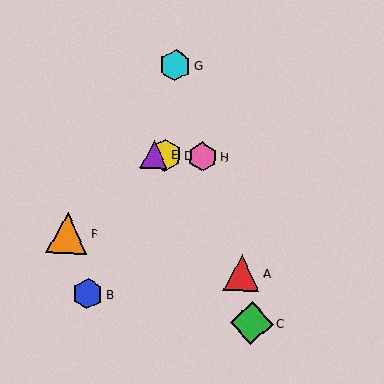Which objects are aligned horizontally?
Objects D, E, H are aligned horizontally.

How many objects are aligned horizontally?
3 objects (D, E, H) are aligned horizontally.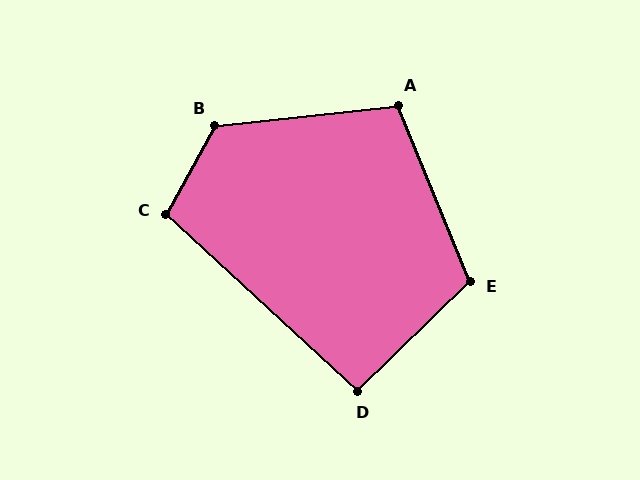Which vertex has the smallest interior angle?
D, at approximately 93 degrees.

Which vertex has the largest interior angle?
B, at approximately 124 degrees.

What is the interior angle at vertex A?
Approximately 106 degrees (obtuse).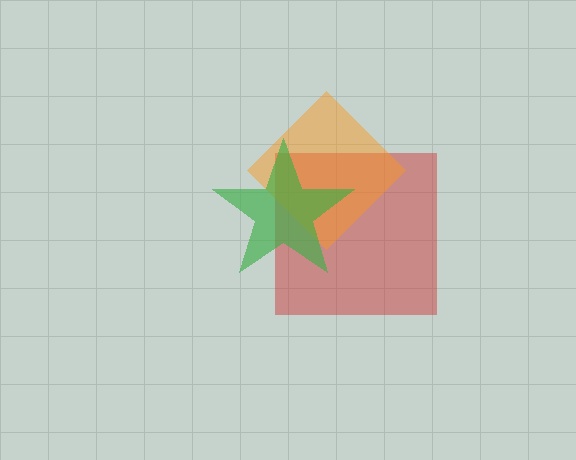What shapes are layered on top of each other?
The layered shapes are: a red square, an orange diamond, a green star.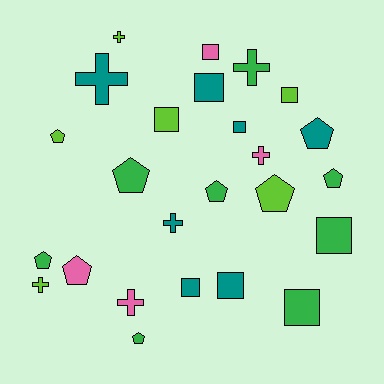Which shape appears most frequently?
Square, with 9 objects.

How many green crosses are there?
There is 1 green cross.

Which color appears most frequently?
Green, with 8 objects.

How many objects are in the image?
There are 25 objects.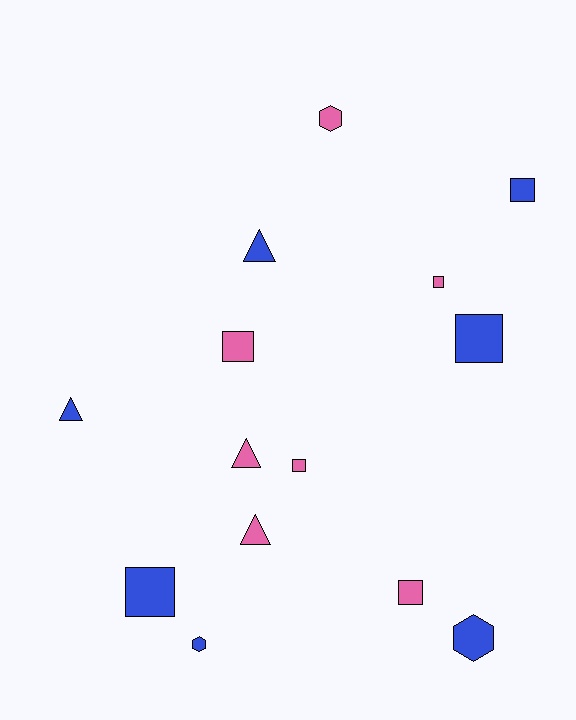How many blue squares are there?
There are 3 blue squares.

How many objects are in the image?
There are 14 objects.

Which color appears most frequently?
Pink, with 7 objects.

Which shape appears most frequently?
Square, with 7 objects.